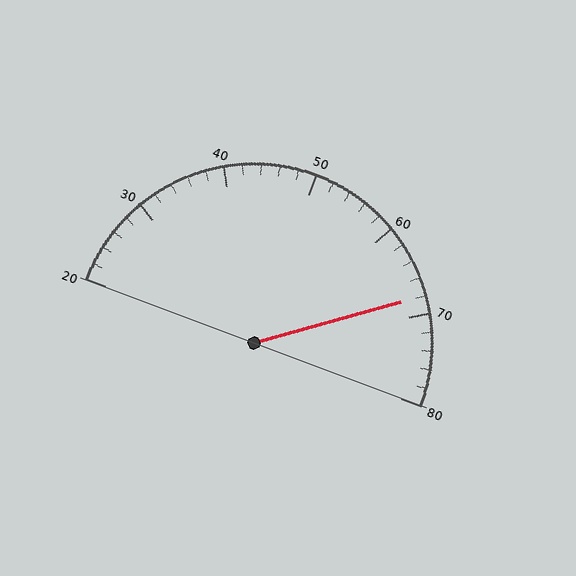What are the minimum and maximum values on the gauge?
The gauge ranges from 20 to 80.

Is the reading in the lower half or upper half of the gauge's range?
The reading is in the upper half of the range (20 to 80).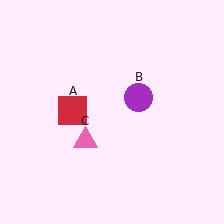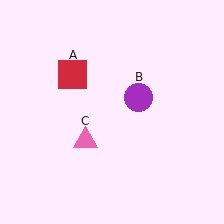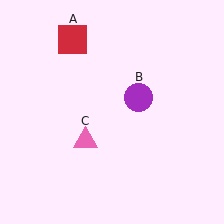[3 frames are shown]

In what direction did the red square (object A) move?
The red square (object A) moved up.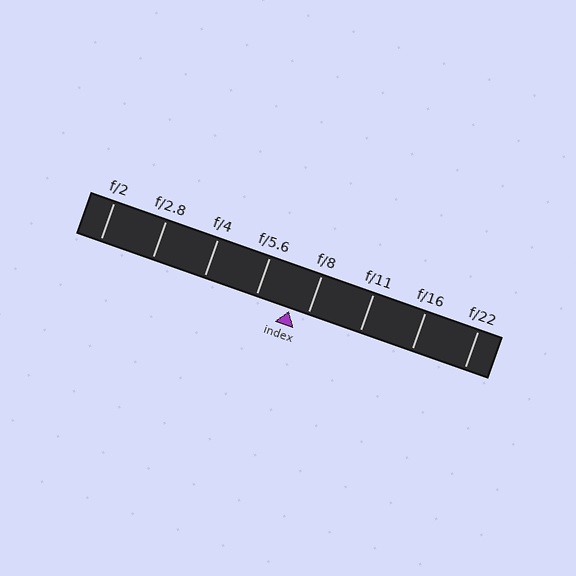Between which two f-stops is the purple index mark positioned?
The index mark is between f/5.6 and f/8.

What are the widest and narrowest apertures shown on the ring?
The widest aperture shown is f/2 and the narrowest is f/22.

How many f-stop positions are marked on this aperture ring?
There are 8 f-stop positions marked.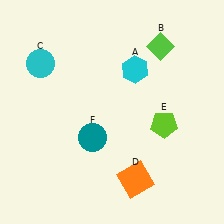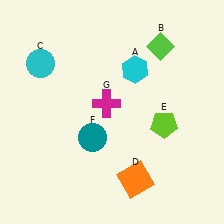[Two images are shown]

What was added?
A magenta cross (G) was added in Image 2.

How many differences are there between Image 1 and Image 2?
There is 1 difference between the two images.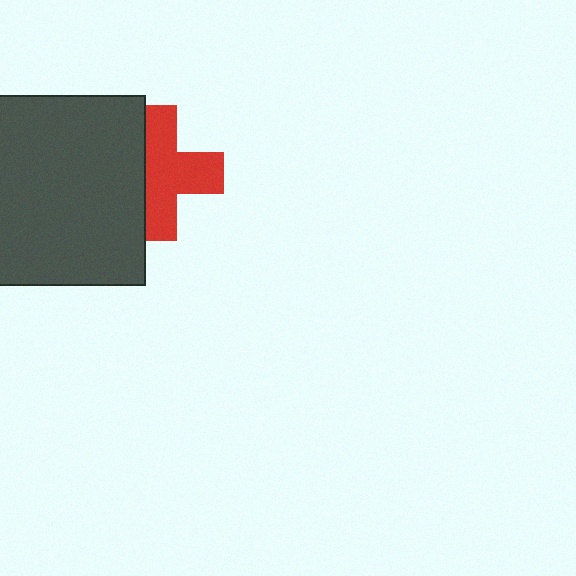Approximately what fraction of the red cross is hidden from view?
Roughly 35% of the red cross is hidden behind the dark gray square.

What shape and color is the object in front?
The object in front is a dark gray square.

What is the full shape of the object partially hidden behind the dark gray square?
The partially hidden object is a red cross.